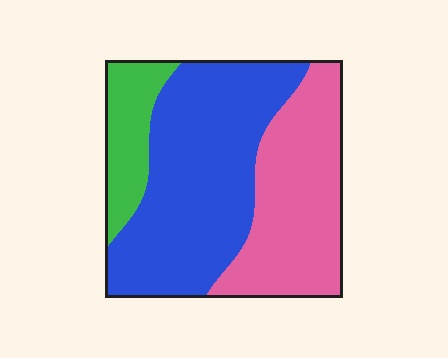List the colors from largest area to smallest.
From largest to smallest: blue, pink, green.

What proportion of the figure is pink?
Pink covers about 35% of the figure.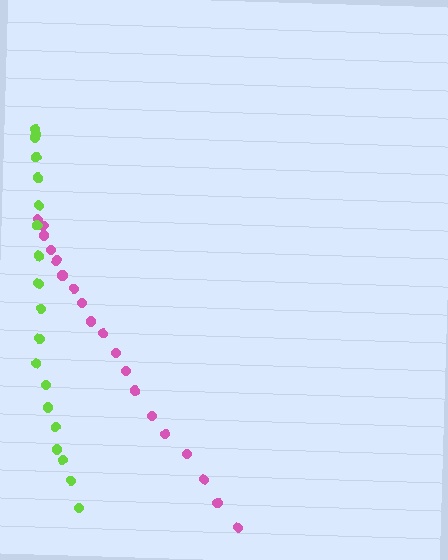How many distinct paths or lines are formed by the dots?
There are 2 distinct paths.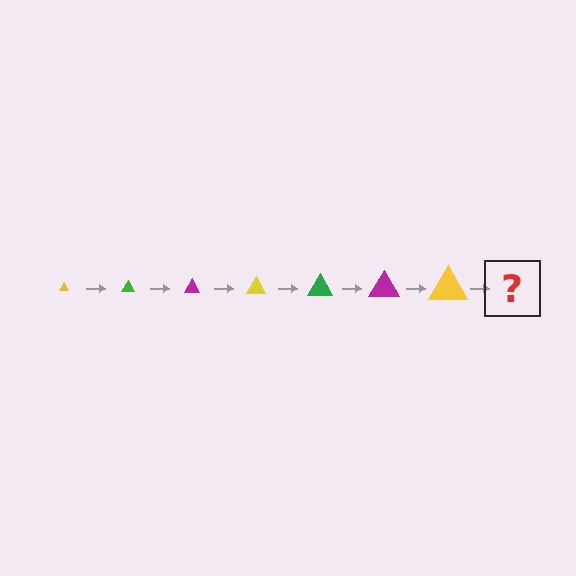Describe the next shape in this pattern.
It should be a green triangle, larger than the previous one.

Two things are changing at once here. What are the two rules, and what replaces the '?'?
The two rules are that the triangle grows larger each step and the color cycles through yellow, green, and magenta. The '?' should be a green triangle, larger than the previous one.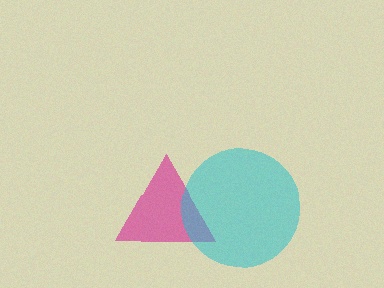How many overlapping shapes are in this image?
There are 2 overlapping shapes in the image.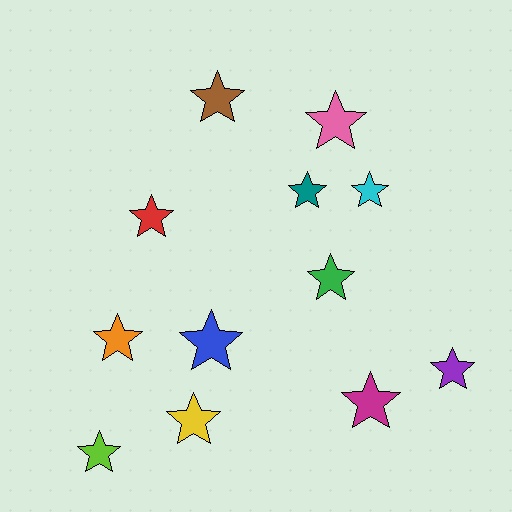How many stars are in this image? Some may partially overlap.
There are 12 stars.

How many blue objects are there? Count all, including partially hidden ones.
There is 1 blue object.